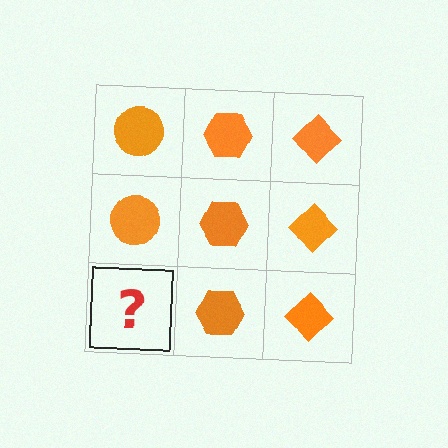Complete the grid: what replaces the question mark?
The question mark should be replaced with an orange circle.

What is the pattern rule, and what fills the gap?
The rule is that each column has a consistent shape. The gap should be filled with an orange circle.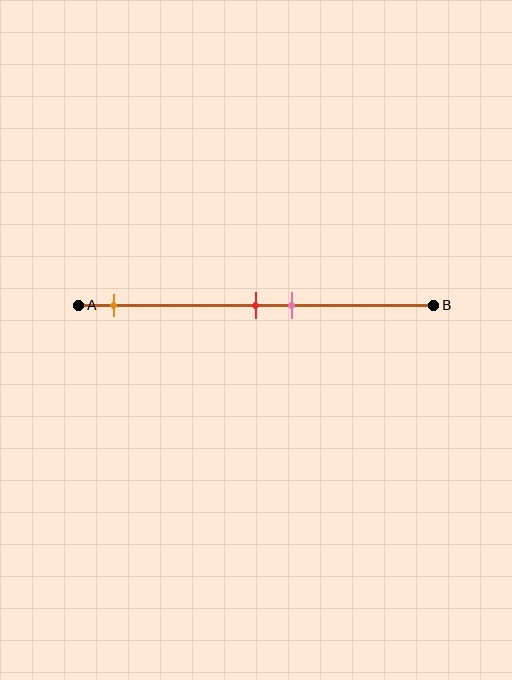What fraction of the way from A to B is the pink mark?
The pink mark is approximately 60% (0.6) of the way from A to B.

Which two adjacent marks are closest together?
The red and pink marks are the closest adjacent pair.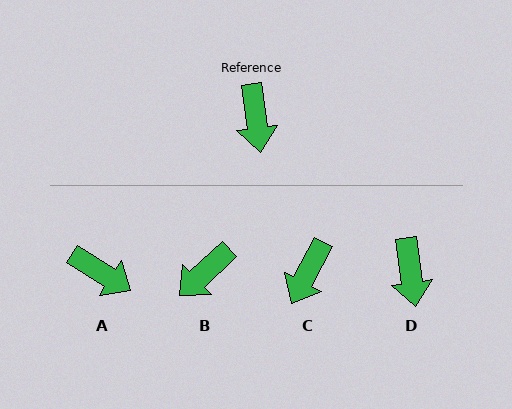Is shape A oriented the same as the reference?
No, it is off by about 50 degrees.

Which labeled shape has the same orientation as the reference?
D.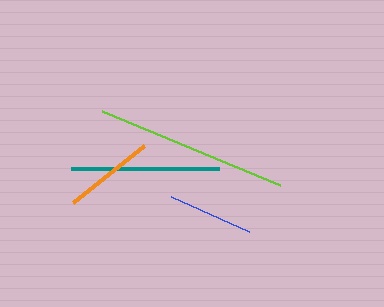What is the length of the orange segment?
The orange segment is approximately 91 pixels long.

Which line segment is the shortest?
The blue line is the shortest at approximately 86 pixels.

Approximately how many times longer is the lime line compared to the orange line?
The lime line is approximately 2.1 times the length of the orange line.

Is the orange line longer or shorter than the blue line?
The orange line is longer than the blue line.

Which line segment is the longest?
The lime line is the longest at approximately 194 pixels.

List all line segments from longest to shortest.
From longest to shortest: lime, teal, orange, blue.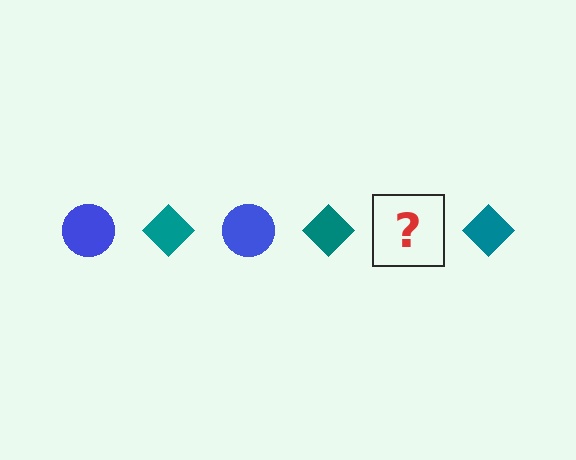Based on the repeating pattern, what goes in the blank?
The blank should be a blue circle.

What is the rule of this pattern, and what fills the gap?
The rule is that the pattern alternates between blue circle and teal diamond. The gap should be filled with a blue circle.